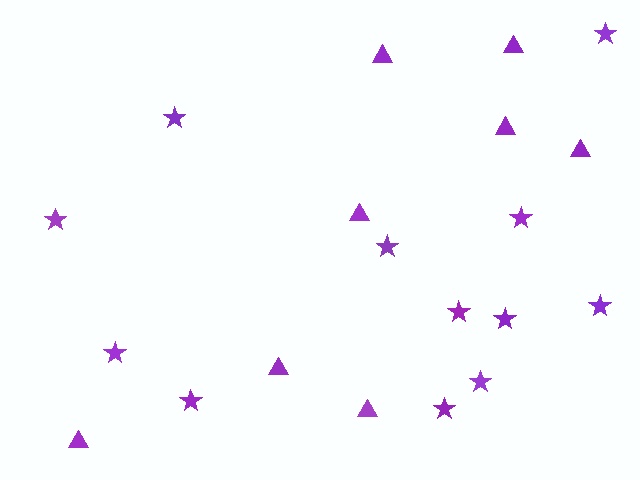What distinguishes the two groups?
There are 2 groups: one group of stars (12) and one group of triangles (8).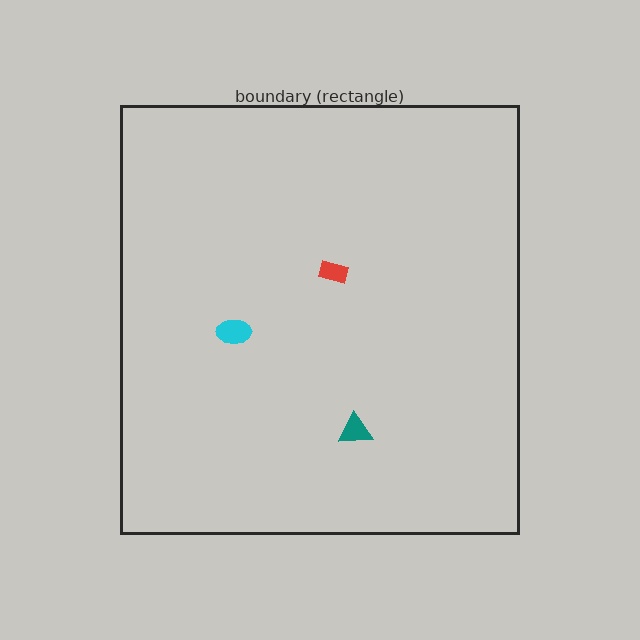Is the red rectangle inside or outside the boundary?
Inside.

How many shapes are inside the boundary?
3 inside, 0 outside.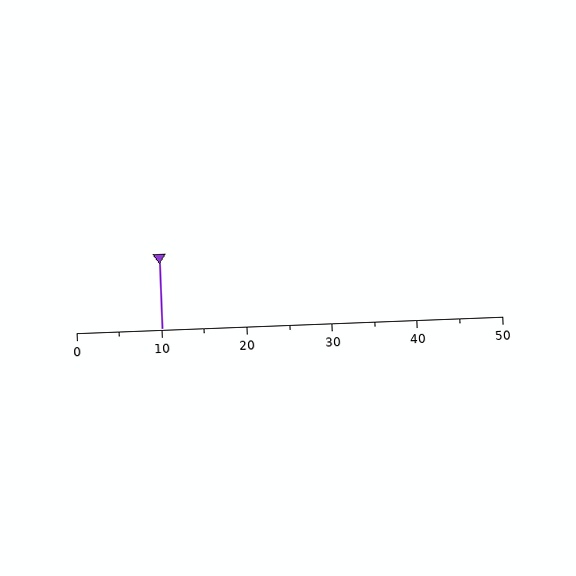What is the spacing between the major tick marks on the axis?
The major ticks are spaced 10 apart.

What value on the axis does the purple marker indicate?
The marker indicates approximately 10.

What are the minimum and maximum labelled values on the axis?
The axis runs from 0 to 50.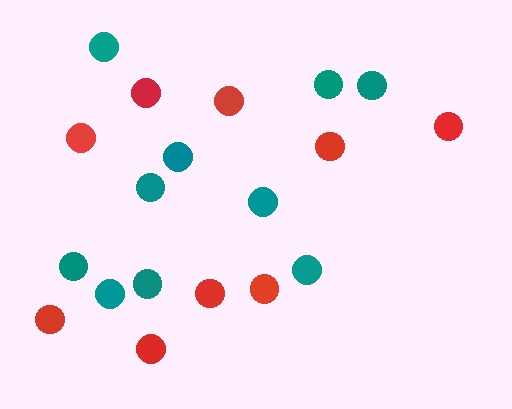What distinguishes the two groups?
There are 2 groups: one group of teal circles (10) and one group of red circles (9).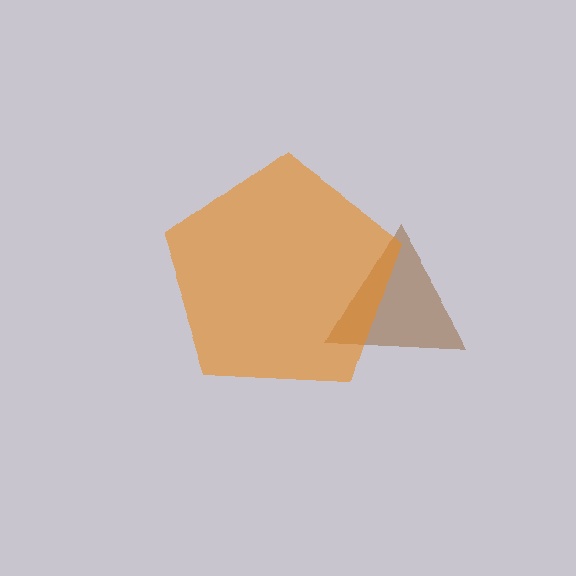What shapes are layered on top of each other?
The layered shapes are: a brown triangle, an orange pentagon.